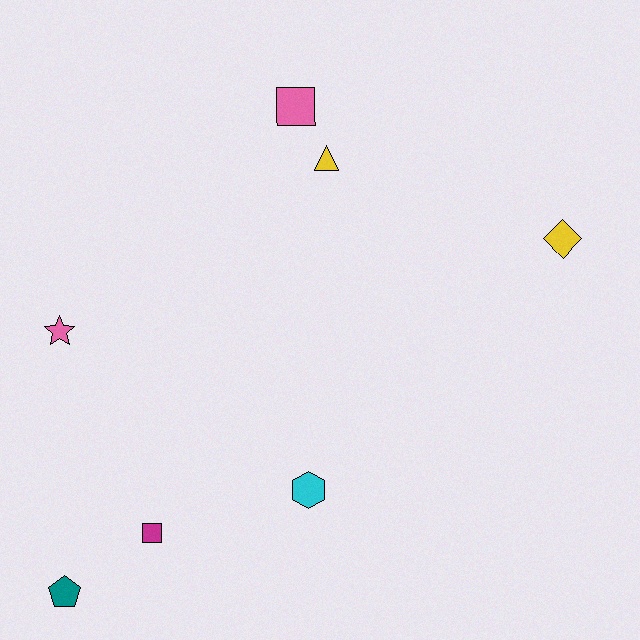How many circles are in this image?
There are no circles.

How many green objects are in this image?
There are no green objects.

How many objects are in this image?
There are 7 objects.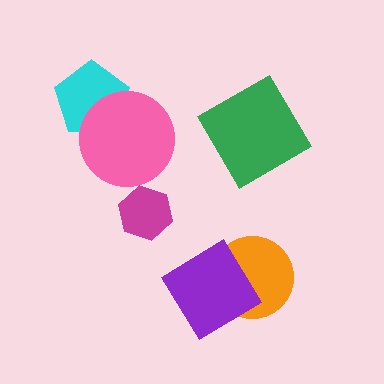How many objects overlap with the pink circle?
1 object overlaps with the pink circle.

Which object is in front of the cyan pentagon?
The pink circle is in front of the cyan pentagon.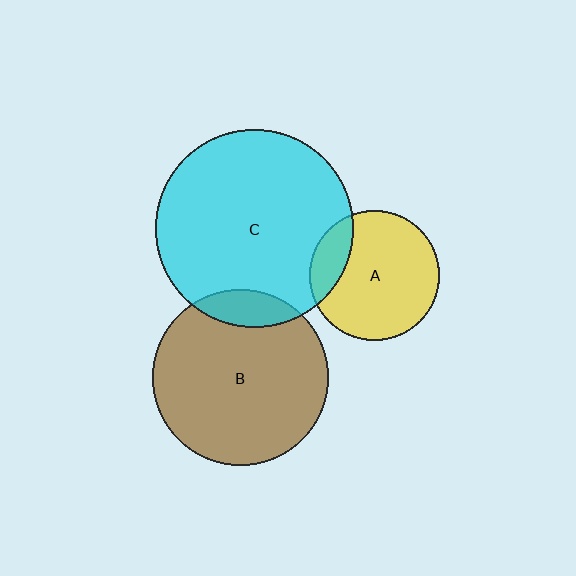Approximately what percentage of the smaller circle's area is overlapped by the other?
Approximately 10%.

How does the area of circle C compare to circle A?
Approximately 2.3 times.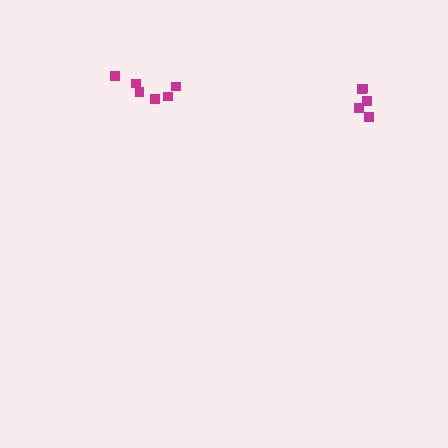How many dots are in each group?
Group 1: 6 dots, Group 2: 5 dots (11 total).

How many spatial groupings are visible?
There are 2 spatial groupings.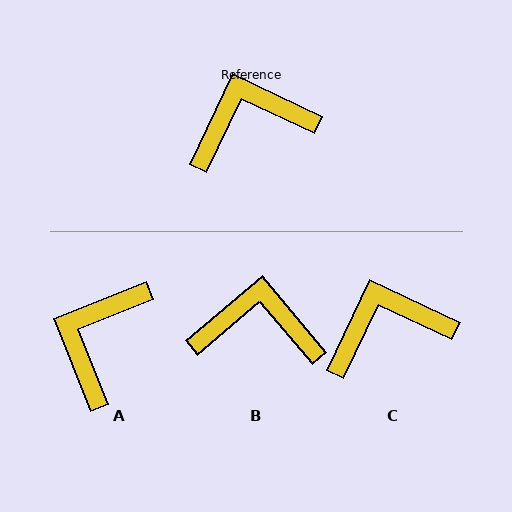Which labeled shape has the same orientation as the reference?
C.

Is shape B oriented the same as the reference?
No, it is off by about 25 degrees.